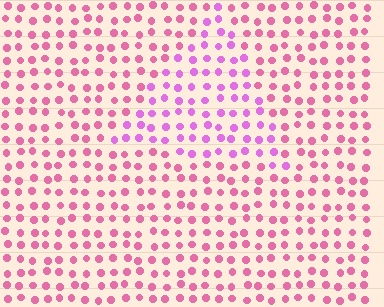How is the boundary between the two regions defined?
The boundary is defined purely by a slight shift in hue (about 32 degrees). Spacing, size, and orientation are identical on both sides.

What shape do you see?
I see a triangle.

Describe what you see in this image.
The image is filled with small pink elements in a uniform arrangement. A triangle-shaped region is visible where the elements are tinted to a slightly different hue, forming a subtle color boundary.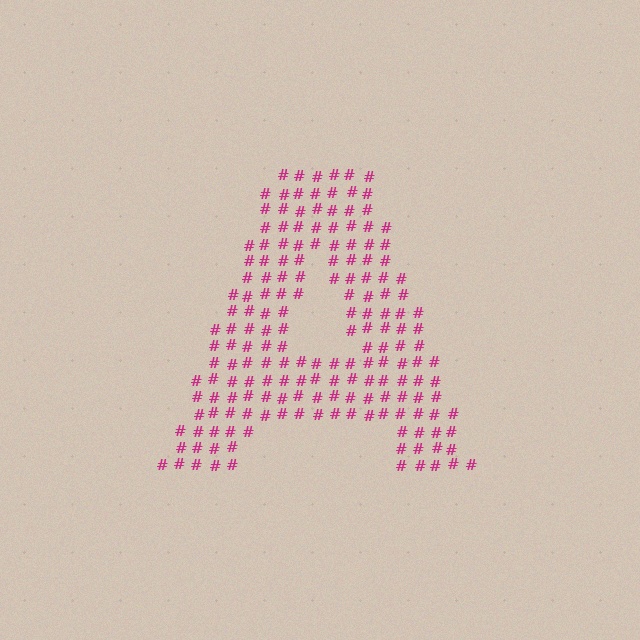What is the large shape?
The large shape is the letter A.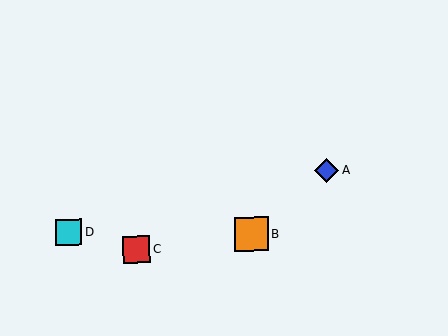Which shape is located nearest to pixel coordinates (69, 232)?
The cyan square (labeled D) at (69, 233) is nearest to that location.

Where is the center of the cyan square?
The center of the cyan square is at (69, 233).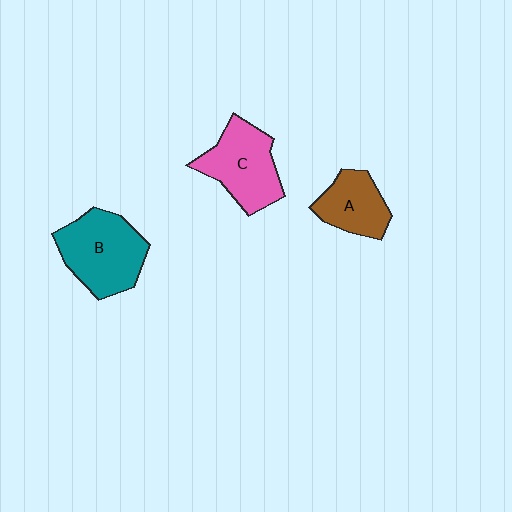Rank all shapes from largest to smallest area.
From largest to smallest: B (teal), C (pink), A (brown).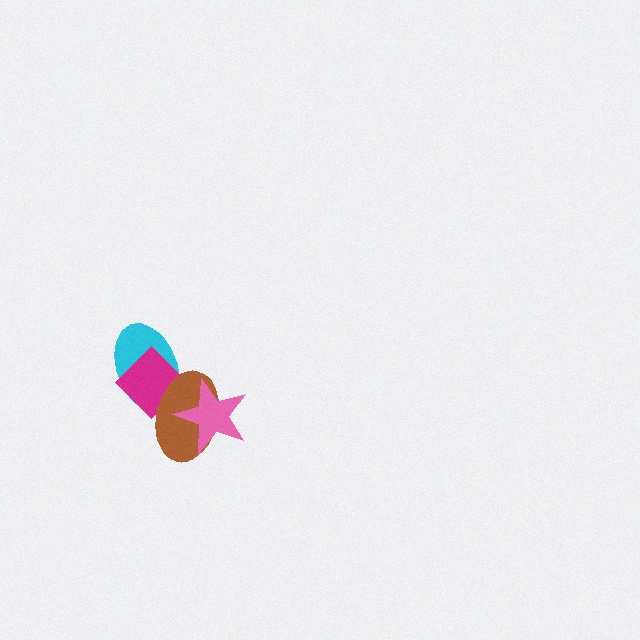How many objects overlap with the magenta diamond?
2 objects overlap with the magenta diamond.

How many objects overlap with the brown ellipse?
3 objects overlap with the brown ellipse.